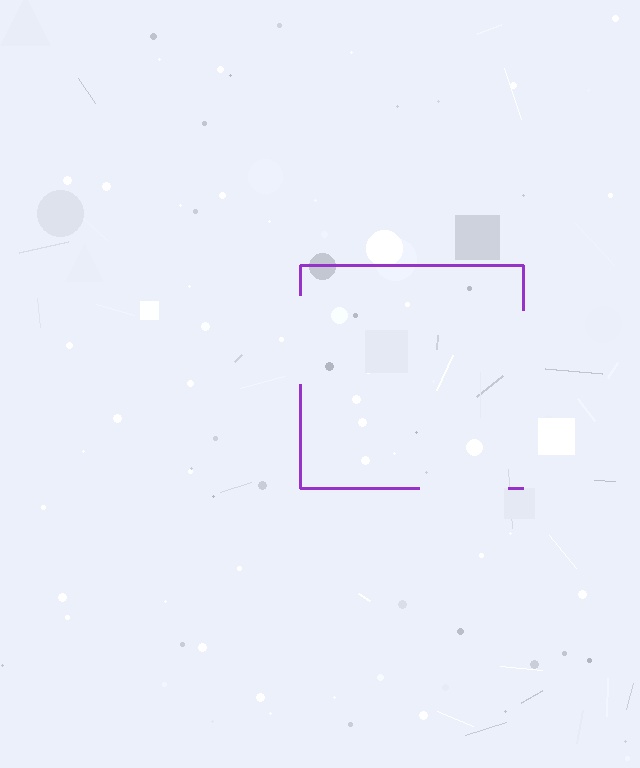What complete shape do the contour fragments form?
The contour fragments form a square.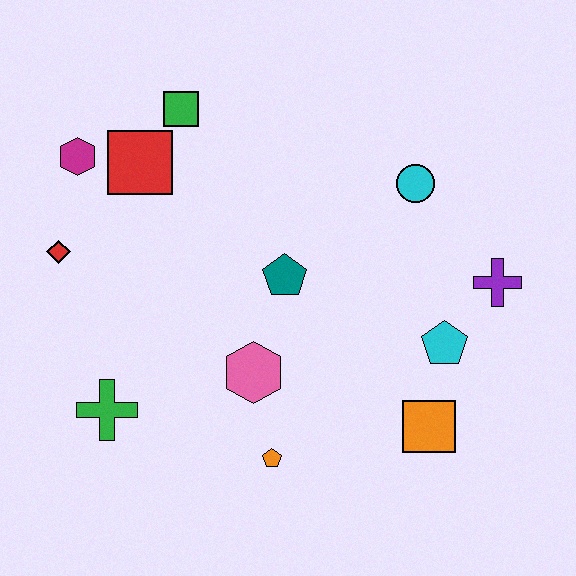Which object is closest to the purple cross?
The cyan pentagon is closest to the purple cross.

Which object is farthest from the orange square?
The magenta hexagon is farthest from the orange square.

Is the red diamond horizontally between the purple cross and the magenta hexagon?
No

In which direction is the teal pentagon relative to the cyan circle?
The teal pentagon is to the left of the cyan circle.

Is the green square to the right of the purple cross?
No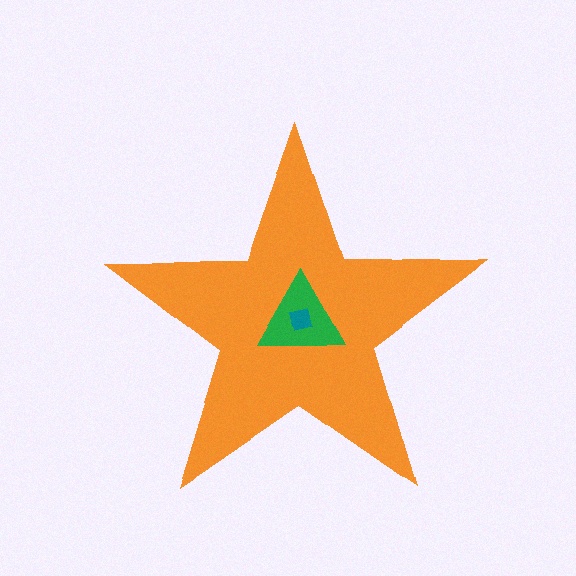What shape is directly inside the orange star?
The green triangle.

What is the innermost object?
The teal square.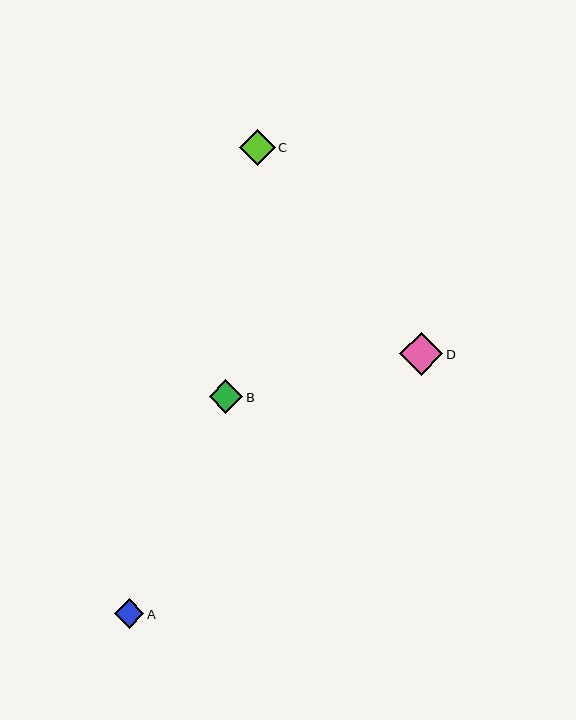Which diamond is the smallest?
Diamond A is the smallest with a size of approximately 29 pixels.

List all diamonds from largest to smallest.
From largest to smallest: D, C, B, A.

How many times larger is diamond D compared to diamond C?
Diamond D is approximately 1.2 times the size of diamond C.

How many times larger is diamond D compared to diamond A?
Diamond D is approximately 1.4 times the size of diamond A.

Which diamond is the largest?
Diamond D is the largest with a size of approximately 43 pixels.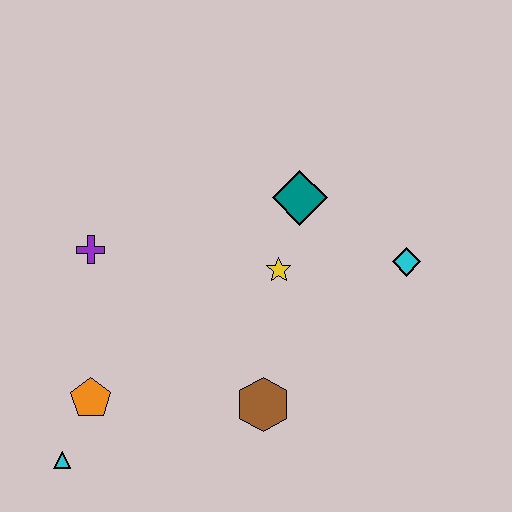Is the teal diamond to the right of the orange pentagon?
Yes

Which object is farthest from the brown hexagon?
The purple cross is farthest from the brown hexagon.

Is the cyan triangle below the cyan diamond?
Yes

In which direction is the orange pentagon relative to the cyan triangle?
The orange pentagon is above the cyan triangle.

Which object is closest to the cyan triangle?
The orange pentagon is closest to the cyan triangle.